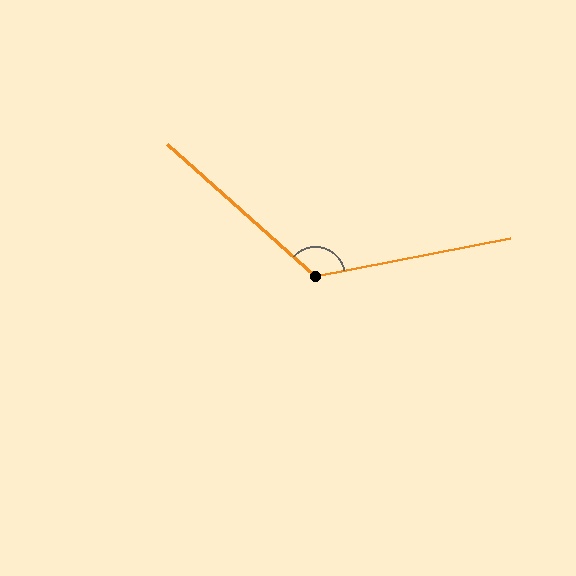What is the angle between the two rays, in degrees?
Approximately 127 degrees.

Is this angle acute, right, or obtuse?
It is obtuse.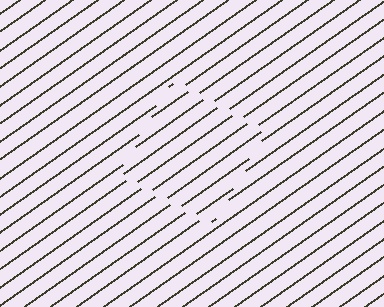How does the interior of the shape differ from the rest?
The interior of the shape contains the same grating, shifted by half a period — the contour is defined by the phase discontinuity where line-ends from the inner and outer gratings abut.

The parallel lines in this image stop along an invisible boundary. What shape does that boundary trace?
An illusory square. The interior of the shape contains the same grating, shifted by half a period — the contour is defined by the phase discontinuity where line-ends from the inner and outer gratings abut.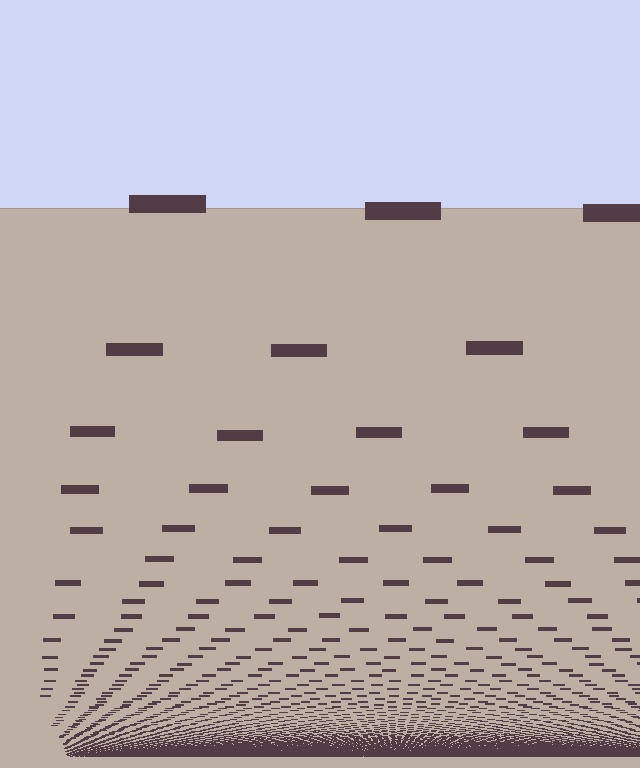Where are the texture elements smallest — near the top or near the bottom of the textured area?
Near the bottom.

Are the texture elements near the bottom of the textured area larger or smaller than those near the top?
Smaller. The gradient is inverted — elements near the bottom are smaller and denser.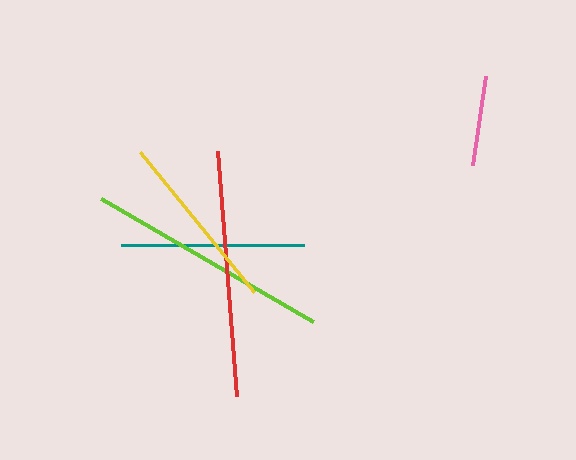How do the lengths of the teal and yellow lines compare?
The teal and yellow lines are approximately the same length.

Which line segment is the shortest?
The pink line is the shortest at approximately 90 pixels.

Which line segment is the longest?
The lime line is the longest at approximately 245 pixels.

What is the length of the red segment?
The red segment is approximately 245 pixels long.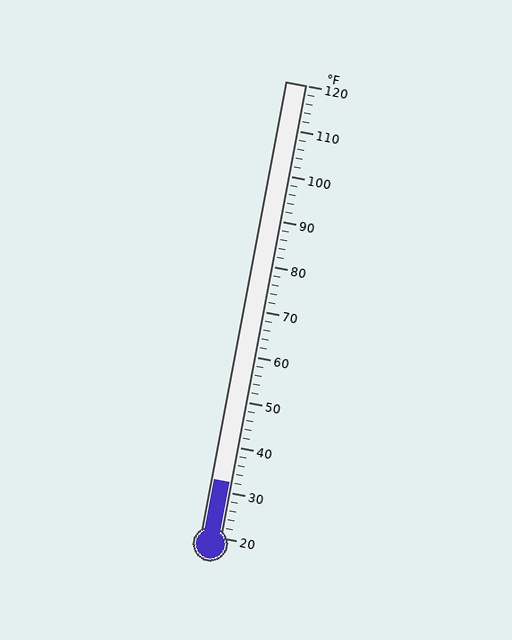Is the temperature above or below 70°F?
The temperature is below 70°F.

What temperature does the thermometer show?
The thermometer shows approximately 32°F.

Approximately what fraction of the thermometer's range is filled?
The thermometer is filled to approximately 10% of its range.